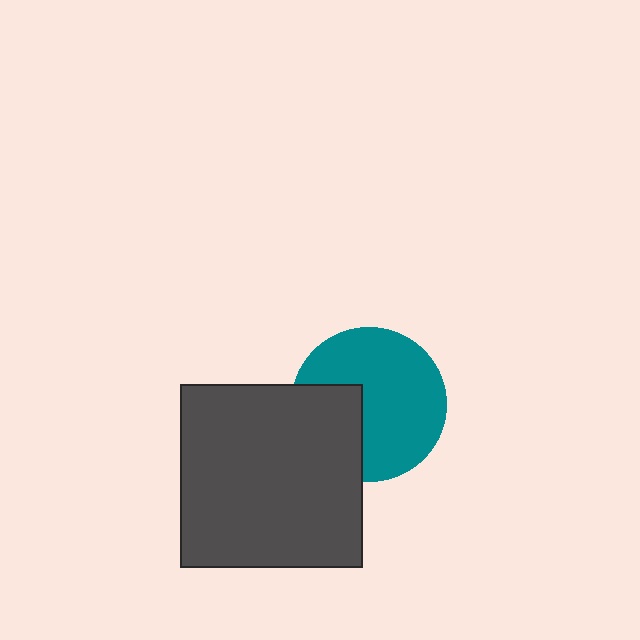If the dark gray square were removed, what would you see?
You would see the complete teal circle.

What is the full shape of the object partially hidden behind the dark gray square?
The partially hidden object is a teal circle.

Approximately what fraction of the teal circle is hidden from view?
Roughly 31% of the teal circle is hidden behind the dark gray square.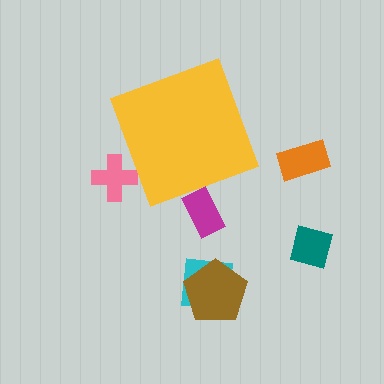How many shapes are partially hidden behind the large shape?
2 shapes are partially hidden.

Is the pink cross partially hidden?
Yes, the pink cross is partially hidden behind the yellow diamond.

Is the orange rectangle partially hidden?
No, the orange rectangle is fully visible.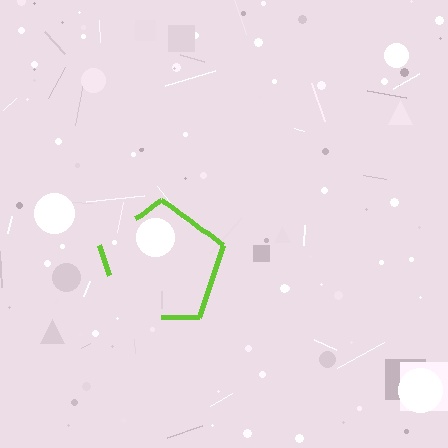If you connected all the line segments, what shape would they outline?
They would outline a pentagon.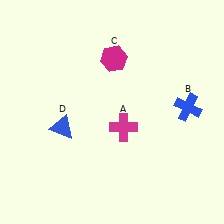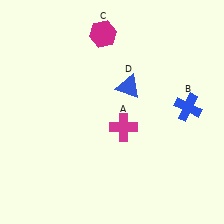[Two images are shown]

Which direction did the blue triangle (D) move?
The blue triangle (D) moved right.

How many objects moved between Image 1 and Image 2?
2 objects moved between the two images.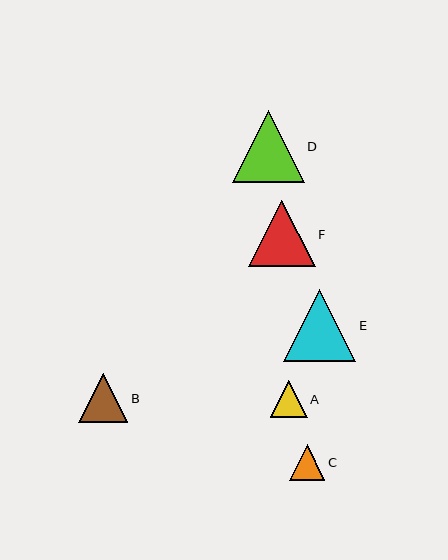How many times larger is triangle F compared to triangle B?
Triangle F is approximately 1.3 times the size of triangle B.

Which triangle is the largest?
Triangle E is the largest with a size of approximately 72 pixels.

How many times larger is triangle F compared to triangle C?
Triangle F is approximately 1.9 times the size of triangle C.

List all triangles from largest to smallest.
From largest to smallest: E, D, F, B, A, C.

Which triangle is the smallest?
Triangle C is the smallest with a size of approximately 36 pixels.